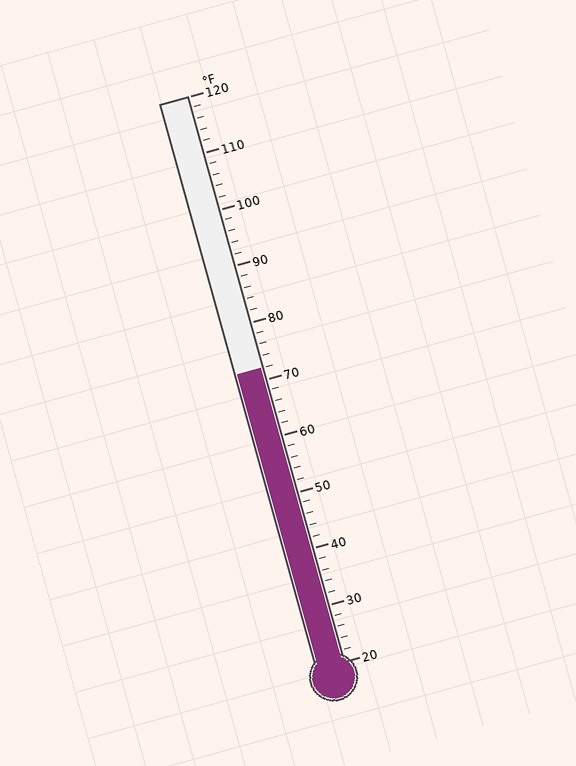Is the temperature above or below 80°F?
The temperature is below 80°F.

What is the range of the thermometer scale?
The thermometer scale ranges from 20°F to 120°F.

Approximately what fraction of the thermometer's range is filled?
The thermometer is filled to approximately 50% of its range.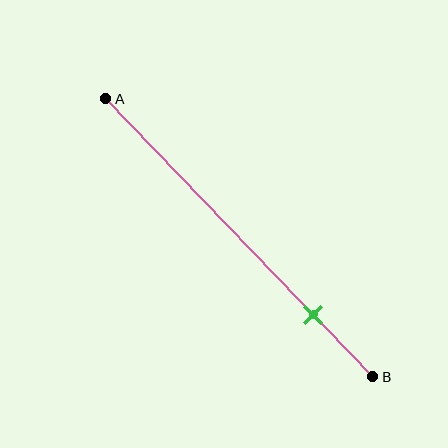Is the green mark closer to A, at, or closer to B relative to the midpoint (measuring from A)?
The green mark is closer to point B than the midpoint of segment AB.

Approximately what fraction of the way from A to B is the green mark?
The green mark is approximately 80% of the way from A to B.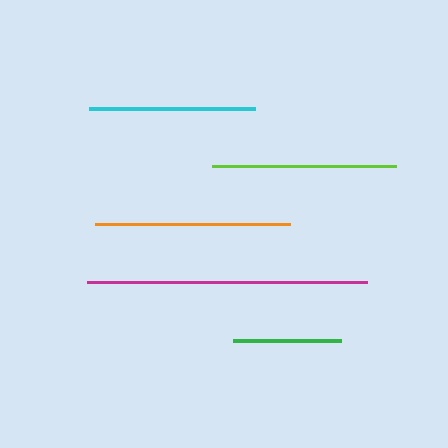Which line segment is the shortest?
The green line is the shortest at approximately 108 pixels.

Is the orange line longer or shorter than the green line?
The orange line is longer than the green line.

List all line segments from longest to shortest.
From longest to shortest: magenta, orange, lime, cyan, green.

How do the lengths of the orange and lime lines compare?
The orange and lime lines are approximately the same length.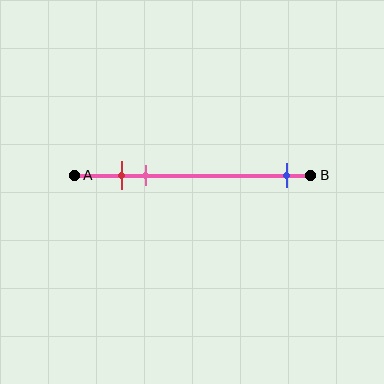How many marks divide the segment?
There are 3 marks dividing the segment.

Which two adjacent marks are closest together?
The red and pink marks are the closest adjacent pair.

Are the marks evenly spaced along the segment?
No, the marks are not evenly spaced.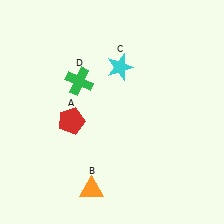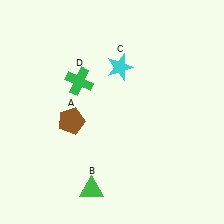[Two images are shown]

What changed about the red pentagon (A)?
In Image 1, A is red. In Image 2, it changed to brown.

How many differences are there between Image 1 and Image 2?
There are 2 differences between the two images.